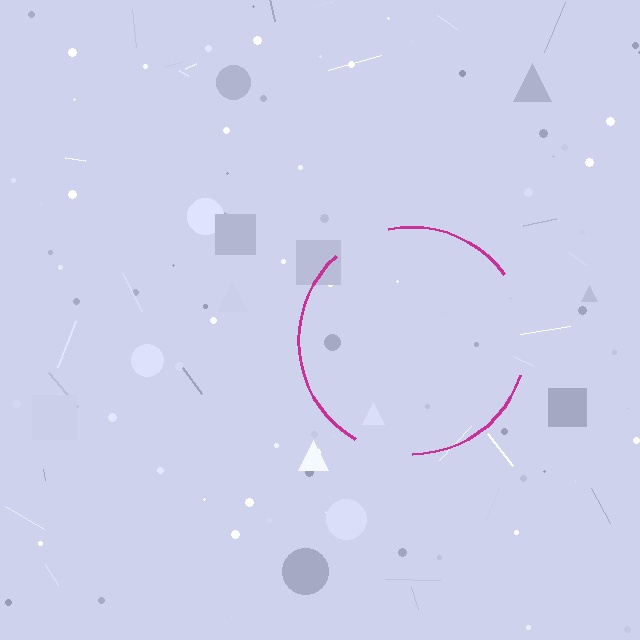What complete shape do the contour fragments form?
The contour fragments form a circle.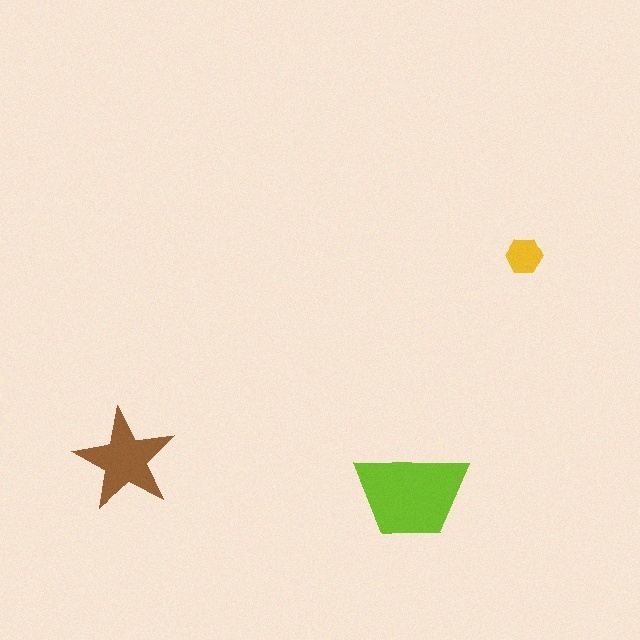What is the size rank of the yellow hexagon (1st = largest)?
3rd.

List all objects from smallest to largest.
The yellow hexagon, the brown star, the lime trapezoid.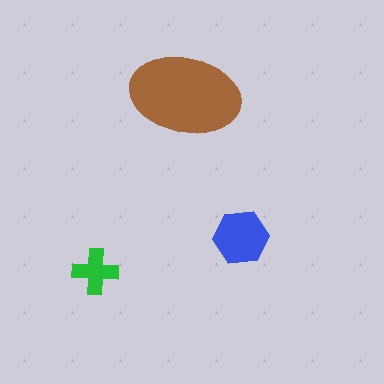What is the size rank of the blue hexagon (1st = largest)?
2nd.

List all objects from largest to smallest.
The brown ellipse, the blue hexagon, the green cross.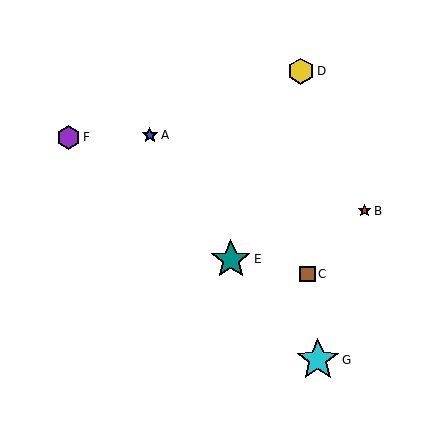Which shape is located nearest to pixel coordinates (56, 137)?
The purple hexagon (labeled F) at (69, 137) is nearest to that location.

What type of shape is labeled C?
Shape C is a brown square.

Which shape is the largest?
The cyan star (labeled G) is the largest.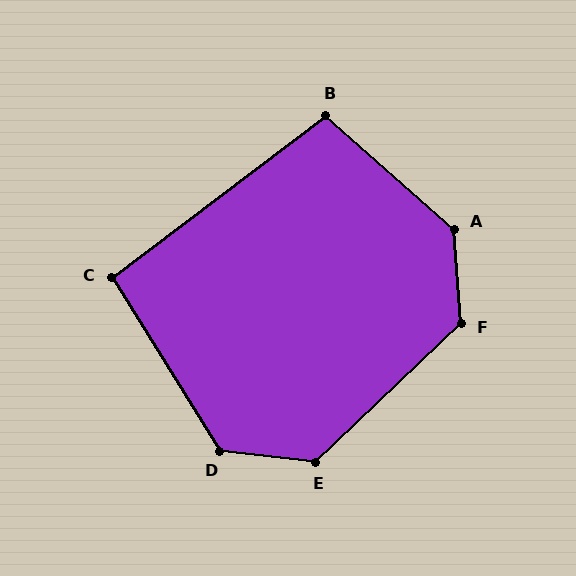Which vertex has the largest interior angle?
A, at approximately 135 degrees.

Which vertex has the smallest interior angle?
C, at approximately 95 degrees.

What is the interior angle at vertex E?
Approximately 129 degrees (obtuse).